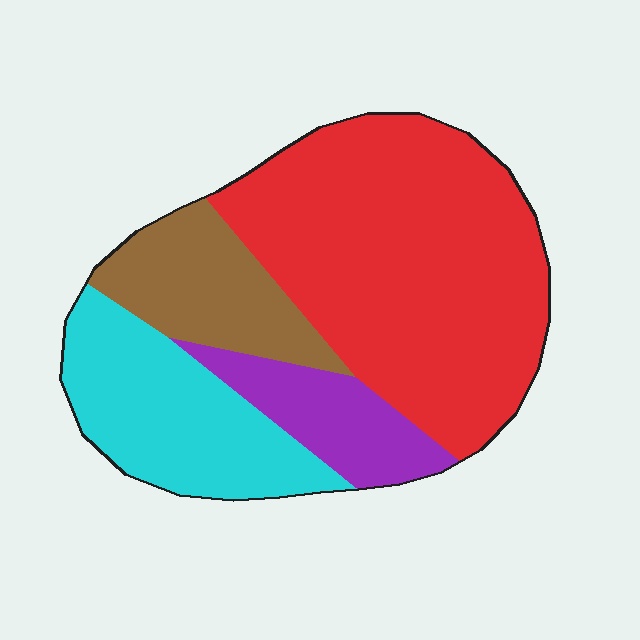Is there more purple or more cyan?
Cyan.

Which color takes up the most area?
Red, at roughly 50%.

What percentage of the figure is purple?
Purple takes up about one eighth (1/8) of the figure.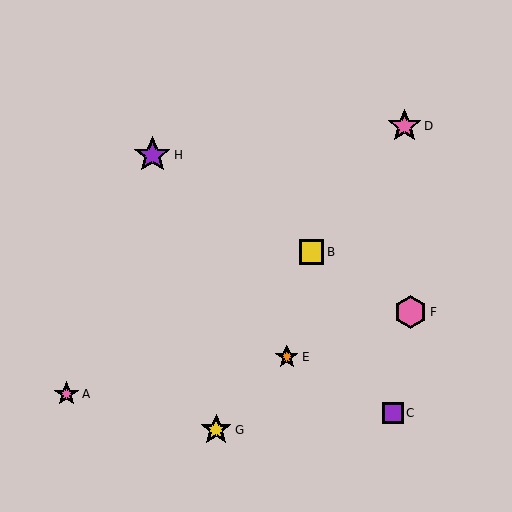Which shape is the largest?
The purple star (labeled H) is the largest.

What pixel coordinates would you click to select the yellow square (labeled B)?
Click at (311, 252) to select the yellow square B.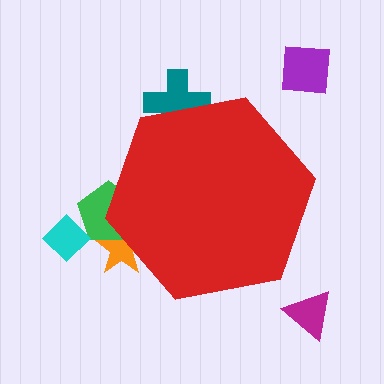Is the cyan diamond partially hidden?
No, the cyan diamond is fully visible.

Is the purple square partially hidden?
No, the purple square is fully visible.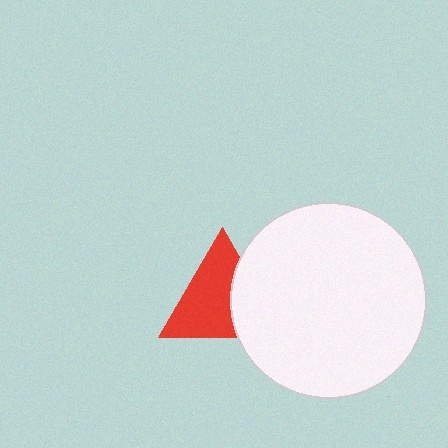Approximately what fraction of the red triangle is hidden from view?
Roughly 34% of the red triangle is hidden behind the white circle.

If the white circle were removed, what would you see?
You would see the complete red triangle.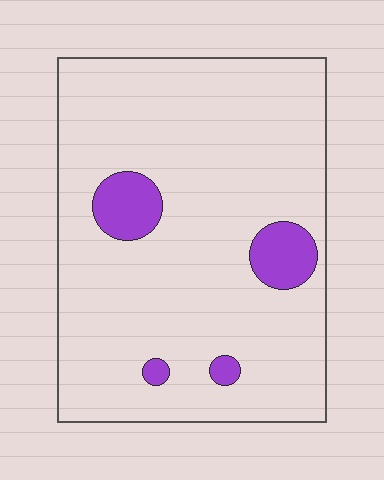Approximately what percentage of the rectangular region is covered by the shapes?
Approximately 10%.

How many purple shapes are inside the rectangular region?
4.